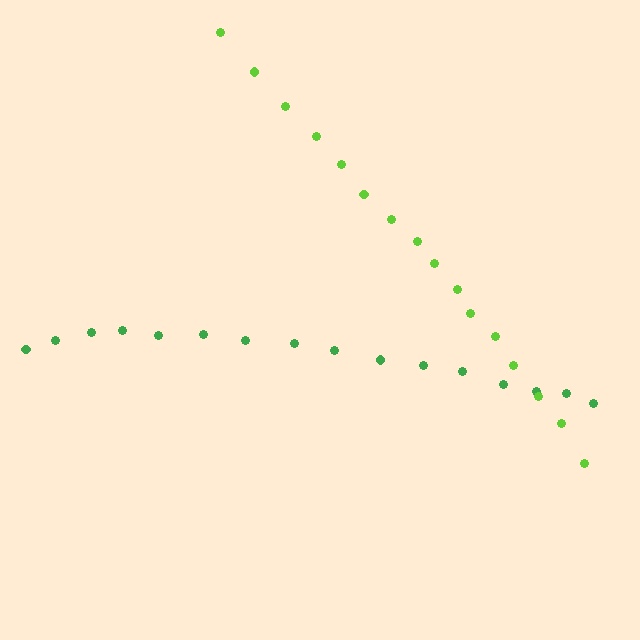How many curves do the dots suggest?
There are 2 distinct paths.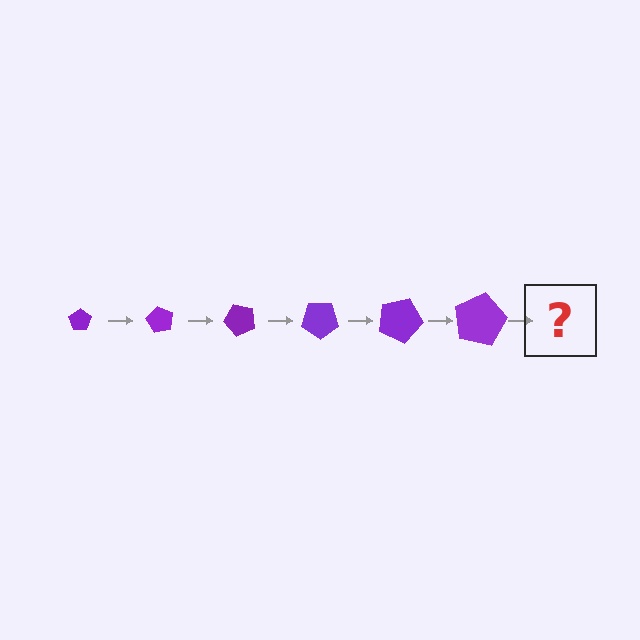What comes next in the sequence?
The next element should be a pentagon, larger than the previous one and rotated 360 degrees from the start.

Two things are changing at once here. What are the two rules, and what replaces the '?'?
The two rules are that the pentagon grows larger each step and it rotates 60 degrees each step. The '?' should be a pentagon, larger than the previous one and rotated 360 degrees from the start.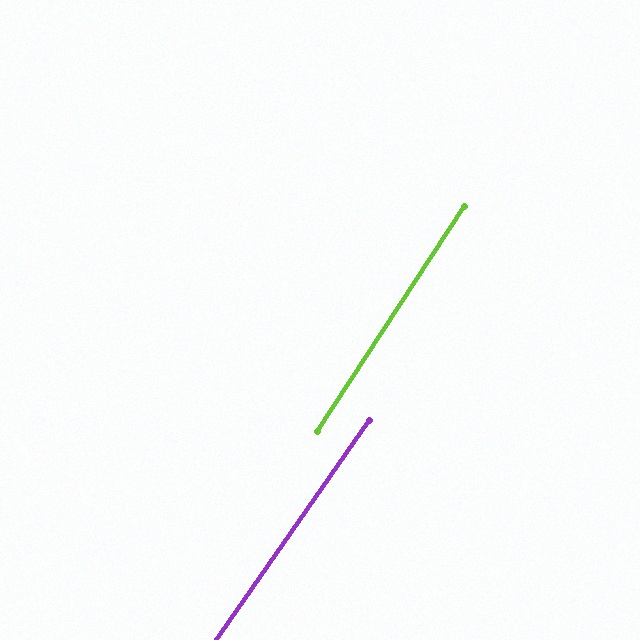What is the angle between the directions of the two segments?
Approximately 2 degrees.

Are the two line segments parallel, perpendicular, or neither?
Parallel — their directions differ by only 1.7°.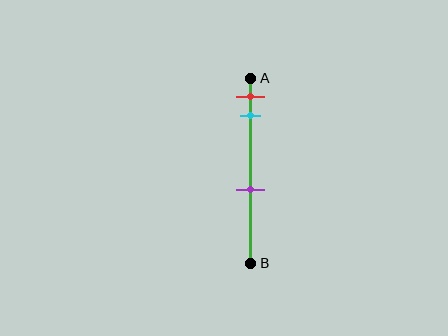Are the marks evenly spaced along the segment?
No, the marks are not evenly spaced.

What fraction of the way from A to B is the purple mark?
The purple mark is approximately 60% (0.6) of the way from A to B.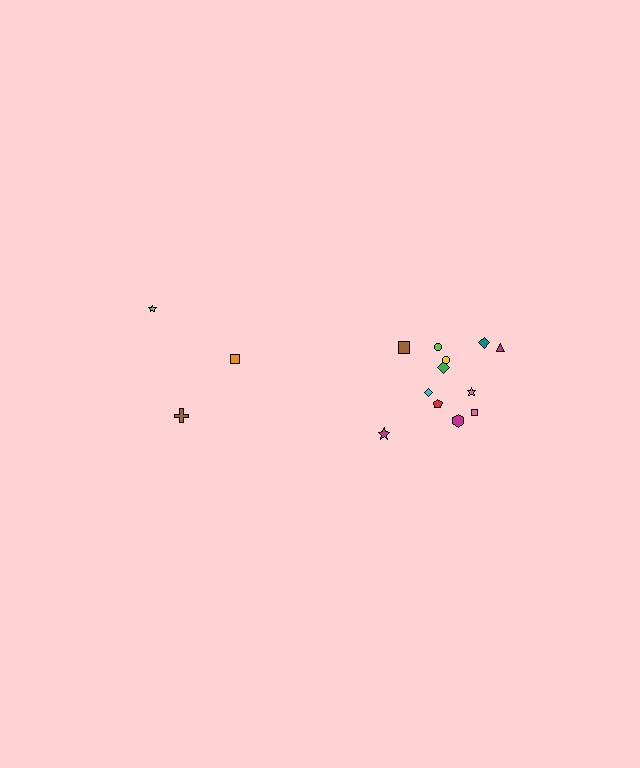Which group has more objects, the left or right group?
The right group.